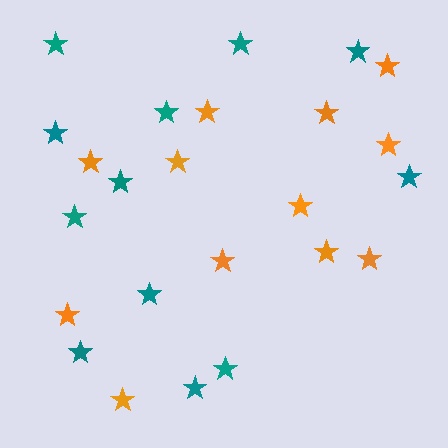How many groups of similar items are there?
There are 2 groups: one group of teal stars (12) and one group of orange stars (12).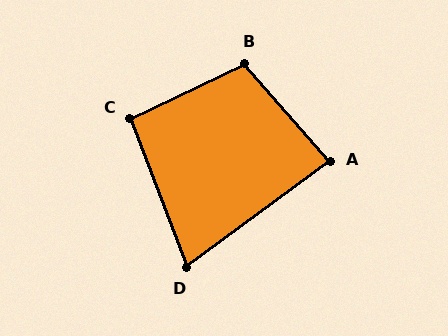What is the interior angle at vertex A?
Approximately 85 degrees (approximately right).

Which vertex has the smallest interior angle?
D, at approximately 74 degrees.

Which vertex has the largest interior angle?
B, at approximately 106 degrees.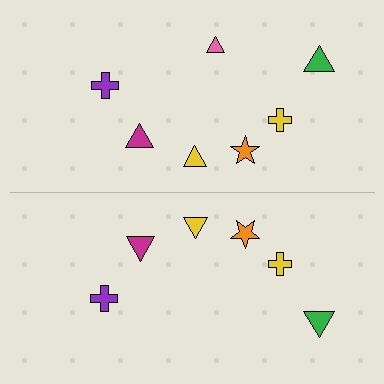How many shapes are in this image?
There are 13 shapes in this image.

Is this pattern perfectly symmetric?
No, the pattern is not perfectly symmetric. A pink triangle is missing from the bottom side.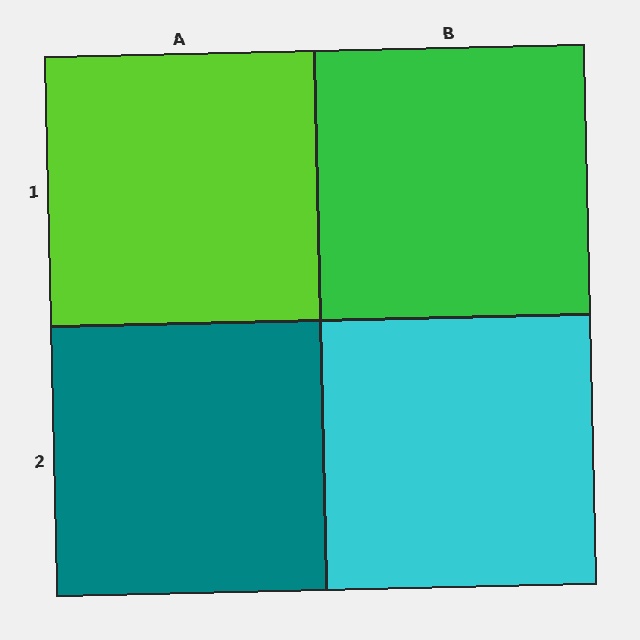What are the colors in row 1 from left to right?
Lime, green.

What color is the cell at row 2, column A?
Teal.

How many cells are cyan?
1 cell is cyan.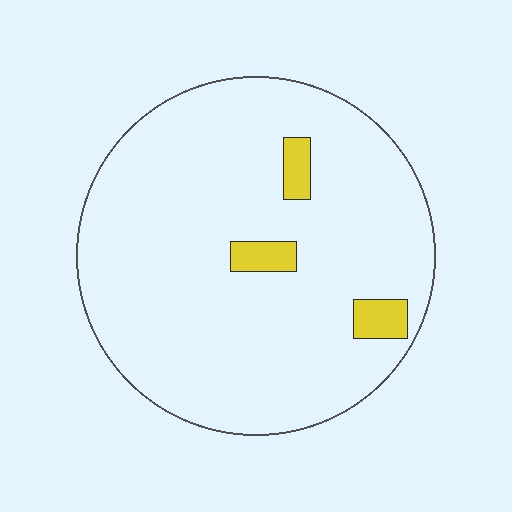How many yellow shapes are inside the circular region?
3.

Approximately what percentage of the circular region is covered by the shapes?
Approximately 5%.